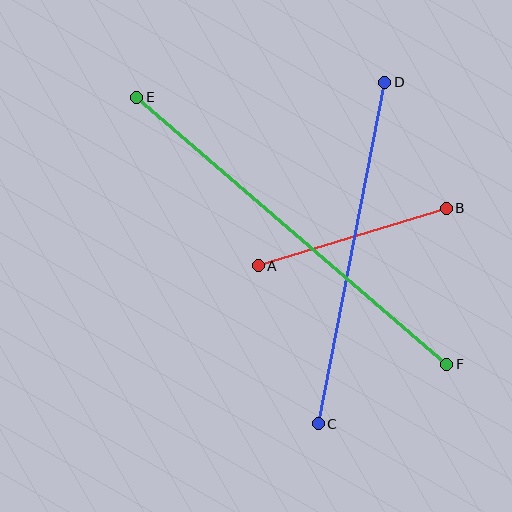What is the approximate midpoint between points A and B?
The midpoint is at approximately (352, 237) pixels.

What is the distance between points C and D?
The distance is approximately 348 pixels.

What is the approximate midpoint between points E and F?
The midpoint is at approximately (292, 231) pixels.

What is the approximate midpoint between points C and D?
The midpoint is at approximately (352, 253) pixels.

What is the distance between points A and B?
The distance is approximately 197 pixels.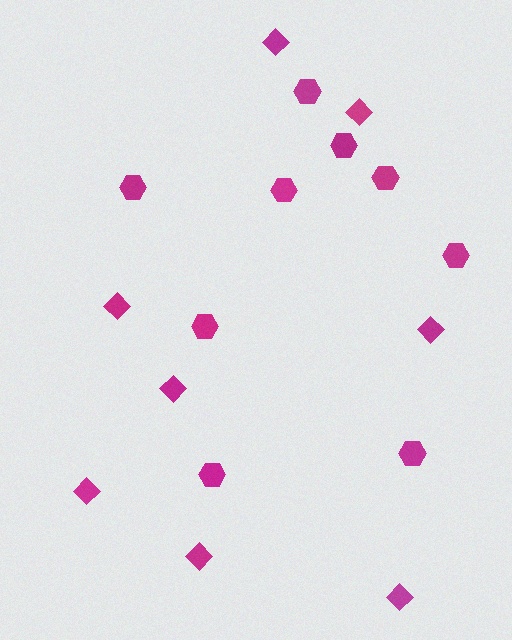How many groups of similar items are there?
There are 2 groups: one group of diamonds (8) and one group of hexagons (9).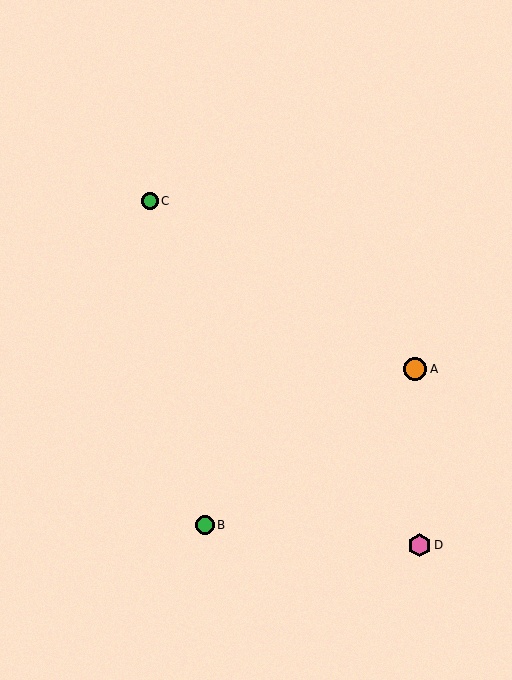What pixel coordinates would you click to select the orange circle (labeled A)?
Click at (415, 369) to select the orange circle A.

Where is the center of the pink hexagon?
The center of the pink hexagon is at (419, 545).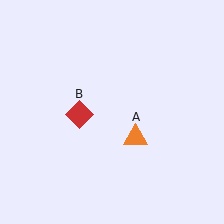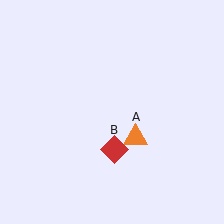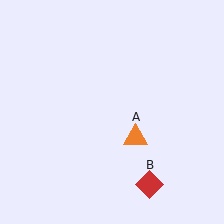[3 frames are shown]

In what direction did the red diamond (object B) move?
The red diamond (object B) moved down and to the right.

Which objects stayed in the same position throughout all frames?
Orange triangle (object A) remained stationary.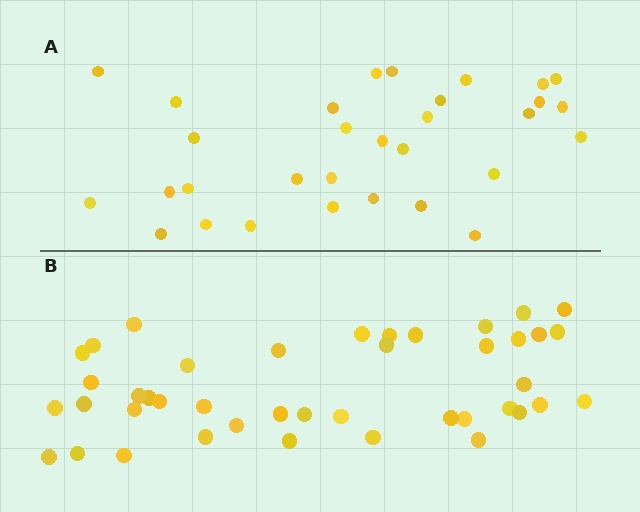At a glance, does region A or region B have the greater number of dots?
Region B (the bottom region) has more dots.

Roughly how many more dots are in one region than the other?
Region B has roughly 12 or so more dots than region A.